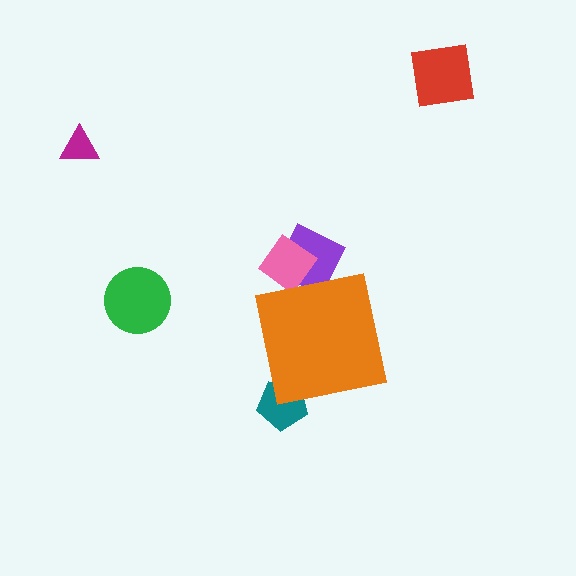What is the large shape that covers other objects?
An orange square.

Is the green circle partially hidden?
No, the green circle is fully visible.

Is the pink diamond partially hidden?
Yes, the pink diamond is partially hidden behind the orange square.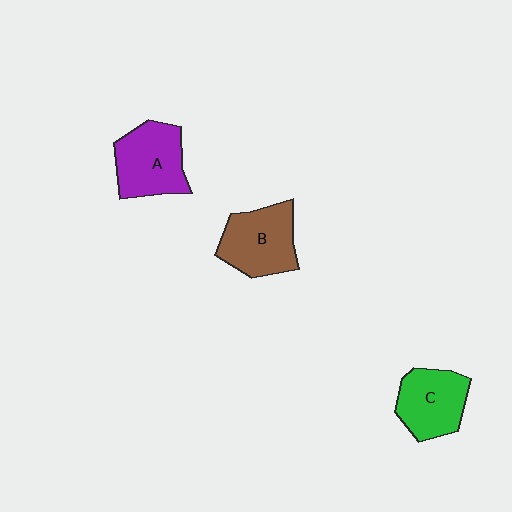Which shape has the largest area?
Shape A (purple).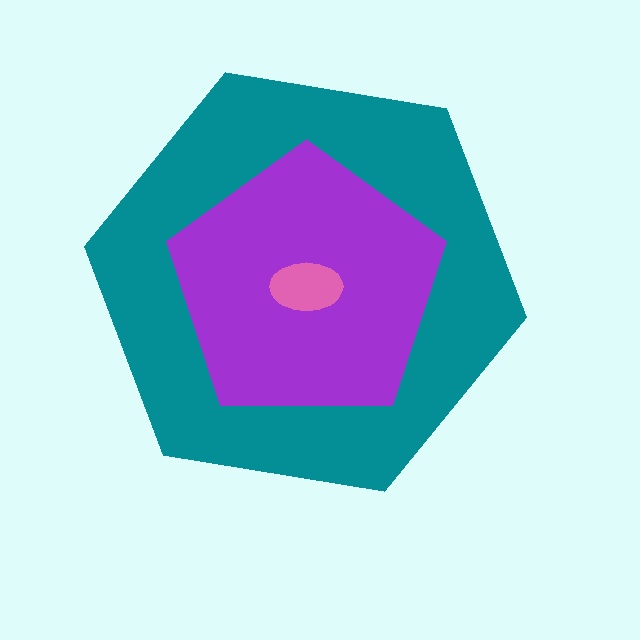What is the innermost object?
The pink ellipse.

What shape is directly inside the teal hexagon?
The purple pentagon.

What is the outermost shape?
The teal hexagon.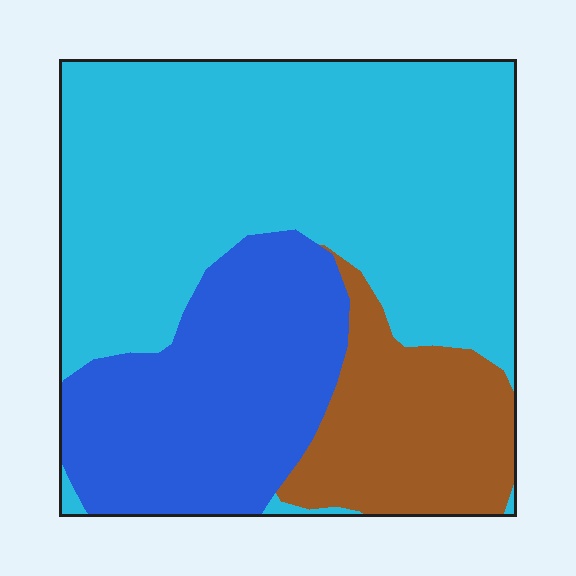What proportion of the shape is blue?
Blue covers around 25% of the shape.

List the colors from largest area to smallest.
From largest to smallest: cyan, blue, brown.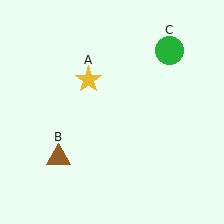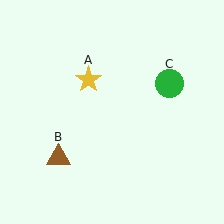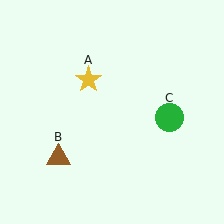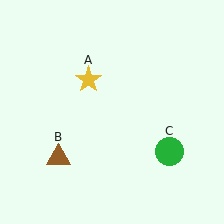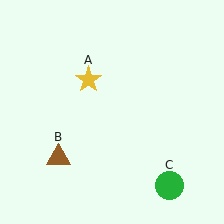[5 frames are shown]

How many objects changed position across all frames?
1 object changed position: green circle (object C).